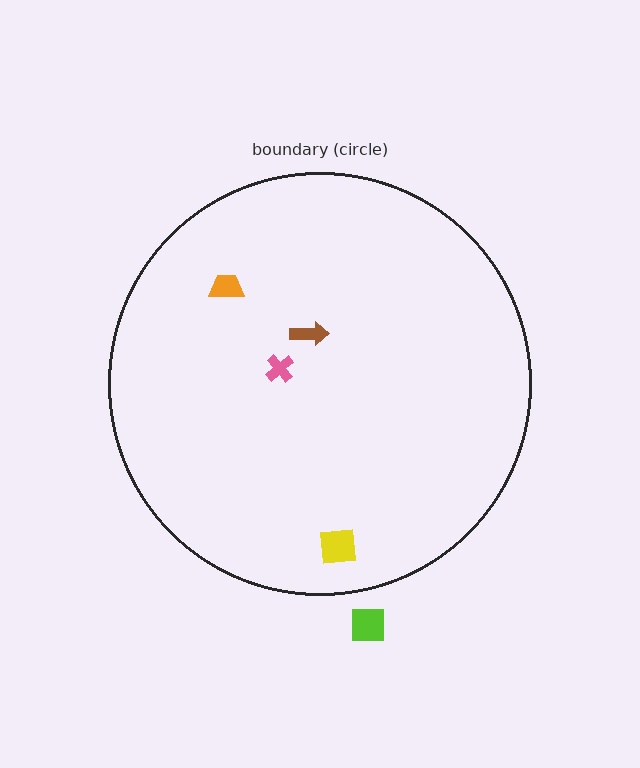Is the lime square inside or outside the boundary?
Outside.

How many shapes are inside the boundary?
4 inside, 1 outside.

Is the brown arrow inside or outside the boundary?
Inside.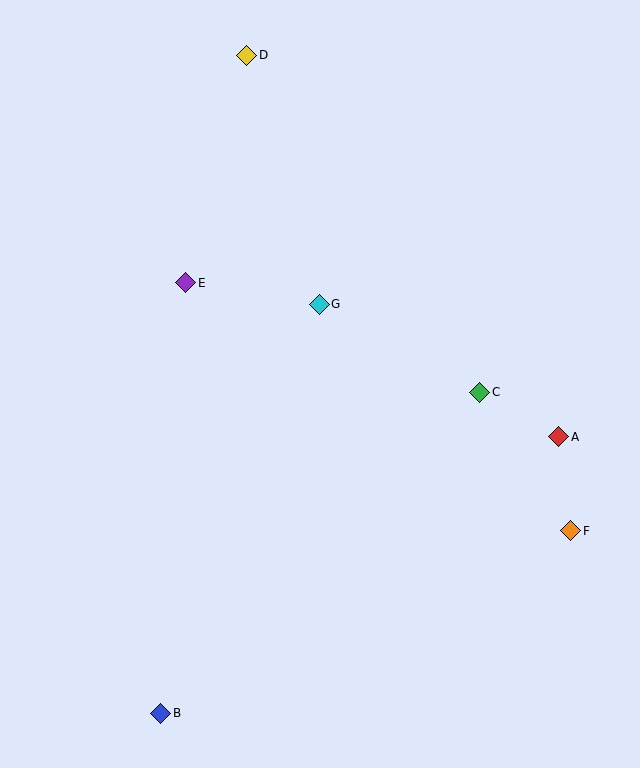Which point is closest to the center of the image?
Point G at (319, 304) is closest to the center.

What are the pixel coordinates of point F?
Point F is at (571, 531).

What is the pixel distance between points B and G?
The distance between B and G is 439 pixels.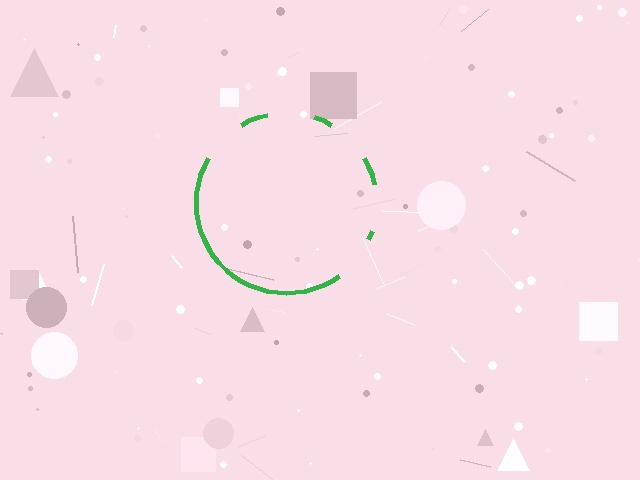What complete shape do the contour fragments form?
The contour fragments form a circle.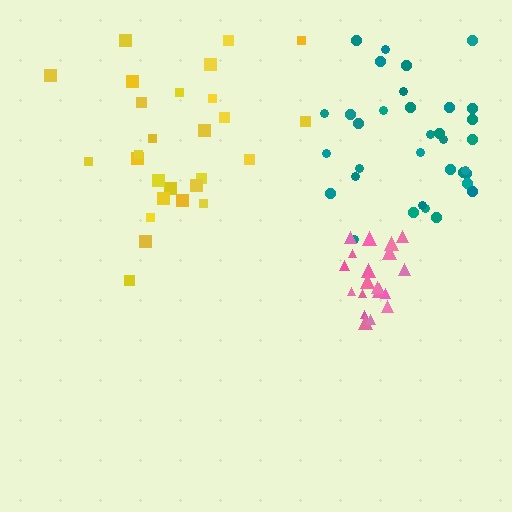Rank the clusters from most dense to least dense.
pink, teal, yellow.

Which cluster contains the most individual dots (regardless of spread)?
Teal (34).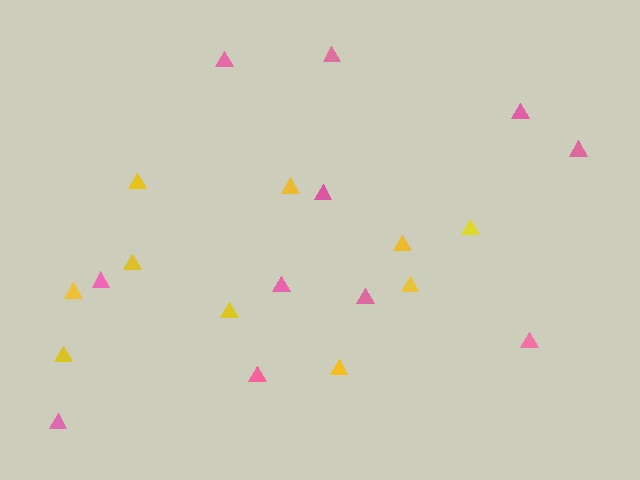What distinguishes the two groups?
There are 2 groups: one group of yellow triangles (10) and one group of pink triangles (11).